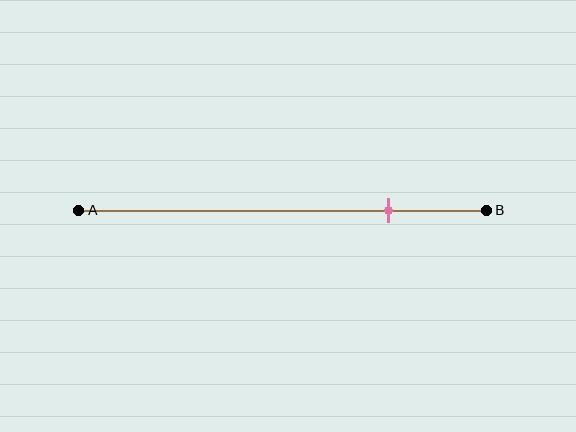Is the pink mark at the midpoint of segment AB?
No, the mark is at about 75% from A, not at the 50% midpoint.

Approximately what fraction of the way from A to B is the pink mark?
The pink mark is approximately 75% of the way from A to B.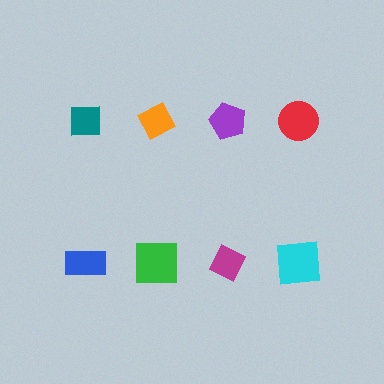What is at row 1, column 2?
An orange diamond.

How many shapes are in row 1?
4 shapes.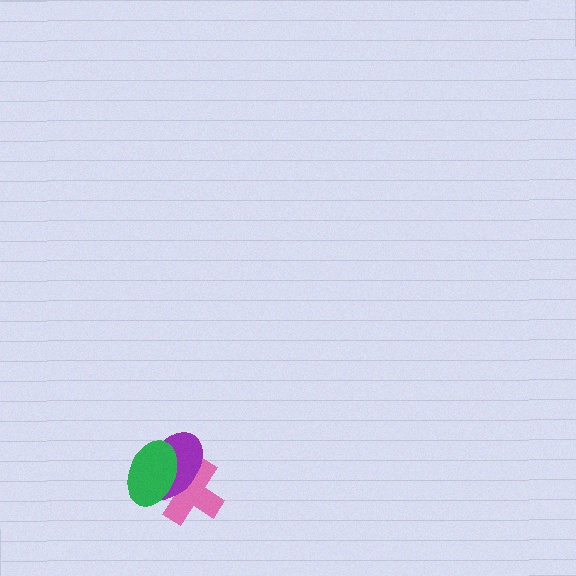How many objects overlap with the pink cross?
2 objects overlap with the pink cross.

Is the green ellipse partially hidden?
No, no other shape covers it.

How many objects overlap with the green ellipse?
2 objects overlap with the green ellipse.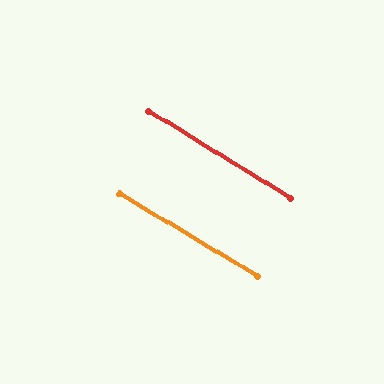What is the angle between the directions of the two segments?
Approximately 1 degree.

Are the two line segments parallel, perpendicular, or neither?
Parallel — their directions differ by only 0.5°.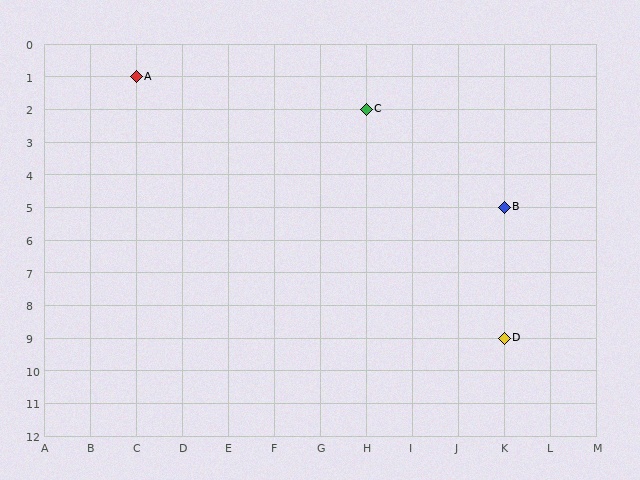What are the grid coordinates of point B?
Point B is at grid coordinates (K, 5).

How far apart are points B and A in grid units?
Points B and A are 8 columns and 4 rows apart (about 8.9 grid units diagonally).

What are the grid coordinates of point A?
Point A is at grid coordinates (C, 1).